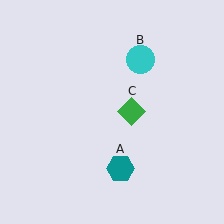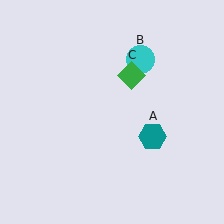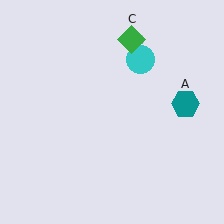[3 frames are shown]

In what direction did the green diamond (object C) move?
The green diamond (object C) moved up.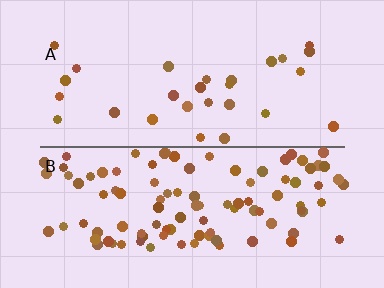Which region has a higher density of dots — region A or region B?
B (the bottom).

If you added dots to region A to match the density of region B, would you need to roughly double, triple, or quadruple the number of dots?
Approximately quadruple.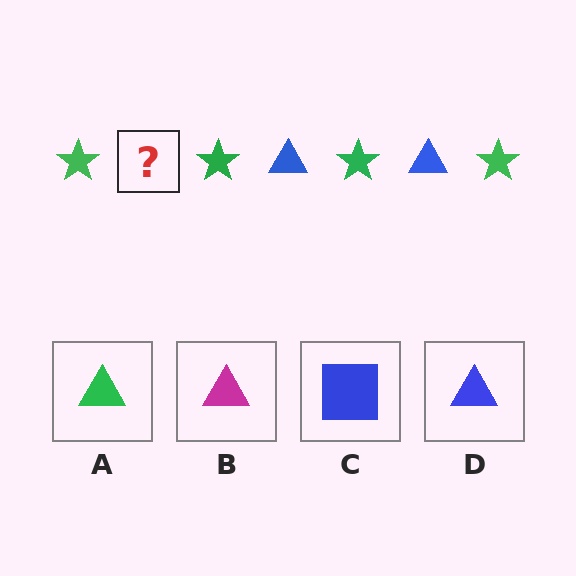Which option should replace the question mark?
Option D.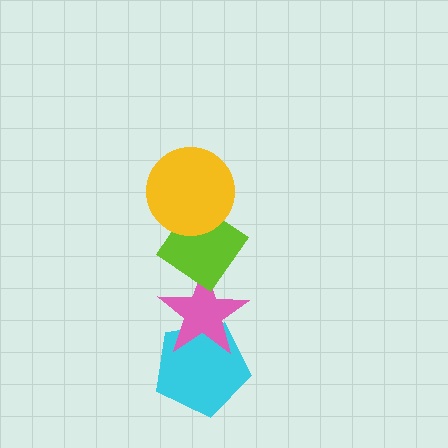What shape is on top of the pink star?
The lime diamond is on top of the pink star.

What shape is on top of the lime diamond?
The yellow circle is on top of the lime diamond.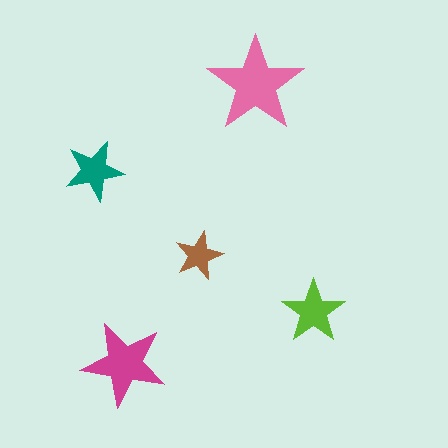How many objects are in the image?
There are 5 objects in the image.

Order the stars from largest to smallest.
the pink one, the magenta one, the lime one, the teal one, the brown one.